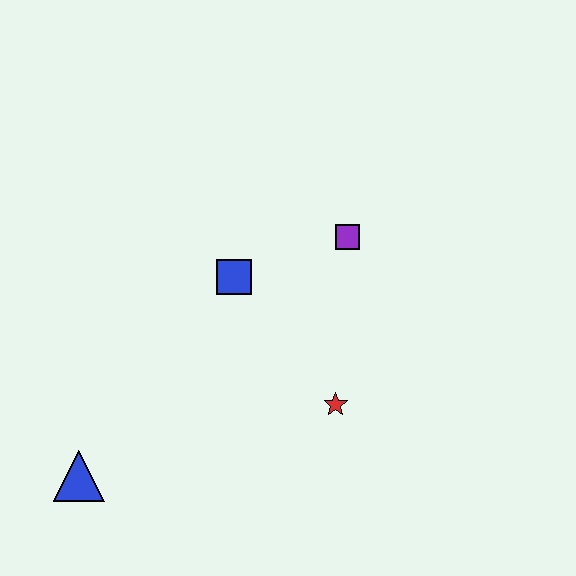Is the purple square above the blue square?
Yes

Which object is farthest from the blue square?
The blue triangle is farthest from the blue square.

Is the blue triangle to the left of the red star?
Yes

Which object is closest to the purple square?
The blue square is closest to the purple square.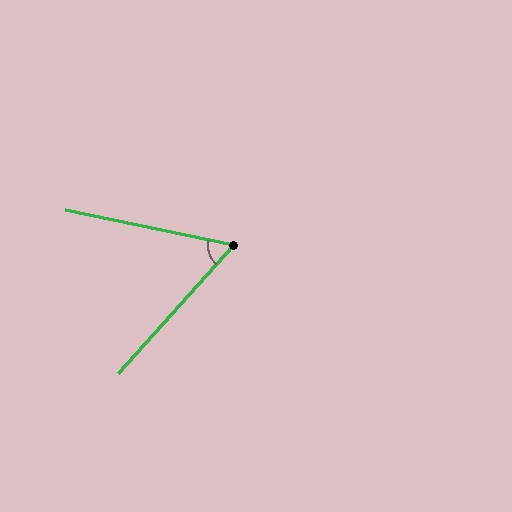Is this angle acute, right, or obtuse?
It is acute.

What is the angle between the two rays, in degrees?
Approximately 60 degrees.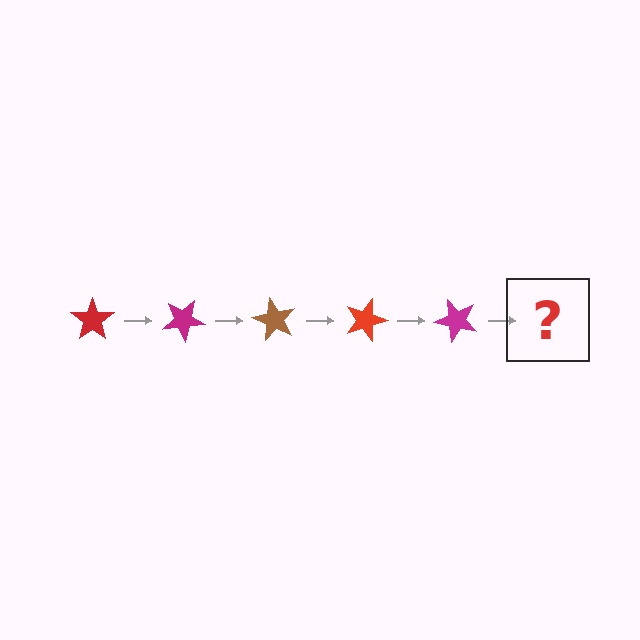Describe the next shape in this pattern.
It should be a brown star, rotated 150 degrees from the start.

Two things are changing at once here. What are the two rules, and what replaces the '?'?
The two rules are that it rotates 30 degrees each step and the color cycles through red, magenta, and brown. The '?' should be a brown star, rotated 150 degrees from the start.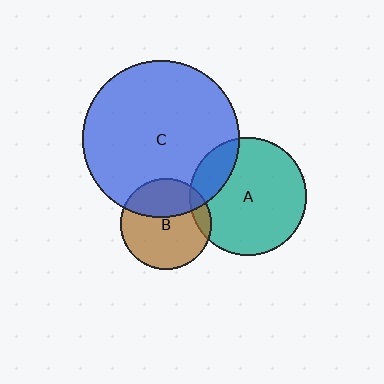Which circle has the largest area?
Circle C (blue).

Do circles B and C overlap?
Yes.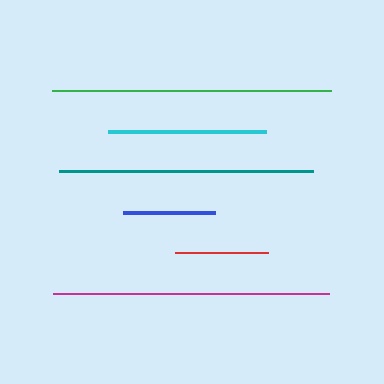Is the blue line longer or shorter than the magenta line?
The magenta line is longer than the blue line.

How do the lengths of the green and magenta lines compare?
The green and magenta lines are approximately the same length.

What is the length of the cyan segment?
The cyan segment is approximately 158 pixels long.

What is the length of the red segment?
The red segment is approximately 93 pixels long.